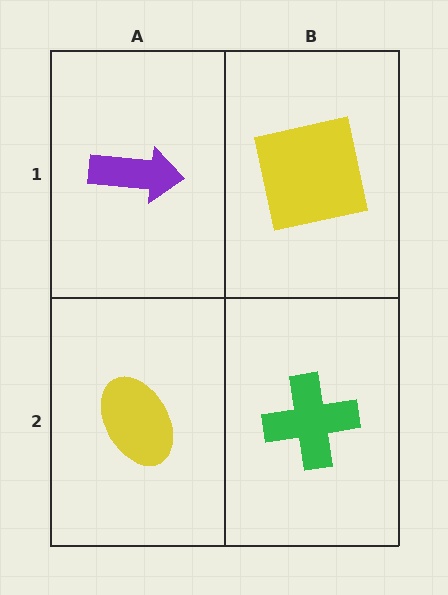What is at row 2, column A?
A yellow ellipse.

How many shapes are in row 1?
2 shapes.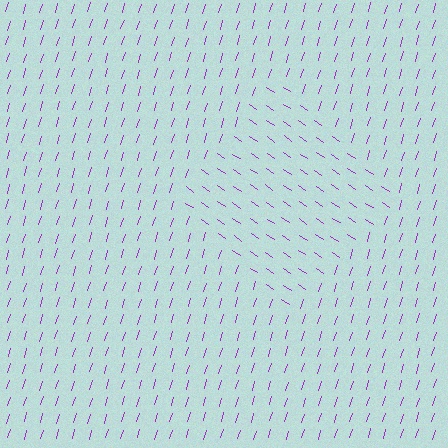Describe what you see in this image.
The image is filled with small purple line segments. A diamond region in the image has lines oriented differently from the surrounding lines, creating a visible texture boundary.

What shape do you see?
I see a diamond.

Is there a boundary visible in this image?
Yes, there is a texture boundary formed by a change in line orientation.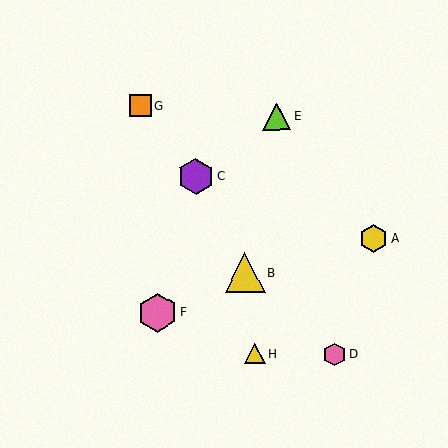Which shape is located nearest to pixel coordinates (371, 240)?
The yellow hexagon (labeled A) at (374, 238) is nearest to that location.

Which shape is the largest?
The yellow triangle (labeled B) is the largest.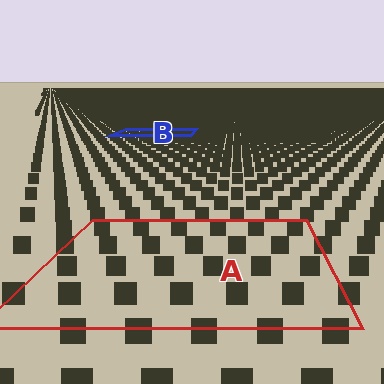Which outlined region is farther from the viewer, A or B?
Region B is farther from the viewer — the texture elements inside it appear smaller and more densely packed.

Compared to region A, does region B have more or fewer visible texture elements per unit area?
Region B has more texture elements per unit area — they are packed more densely because it is farther away.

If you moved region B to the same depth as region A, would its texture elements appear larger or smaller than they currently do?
They would appear larger. At a closer depth, the same texture elements are projected at a bigger on-screen size.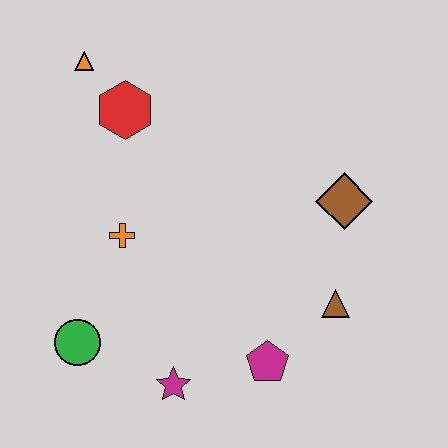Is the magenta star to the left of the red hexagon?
No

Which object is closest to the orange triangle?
The red hexagon is closest to the orange triangle.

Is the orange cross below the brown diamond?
Yes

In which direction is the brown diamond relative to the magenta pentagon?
The brown diamond is above the magenta pentagon.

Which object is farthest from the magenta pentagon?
The orange triangle is farthest from the magenta pentagon.